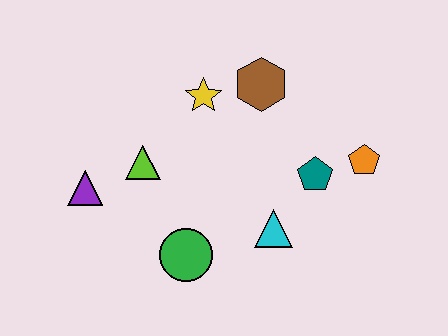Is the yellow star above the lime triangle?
Yes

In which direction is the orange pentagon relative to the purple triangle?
The orange pentagon is to the right of the purple triangle.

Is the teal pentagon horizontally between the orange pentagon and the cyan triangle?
Yes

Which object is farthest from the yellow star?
The orange pentagon is farthest from the yellow star.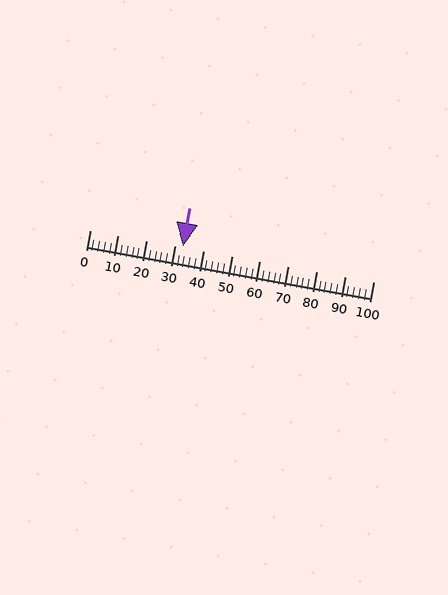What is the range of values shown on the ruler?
The ruler shows values from 0 to 100.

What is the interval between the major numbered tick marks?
The major tick marks are spaced 10 units apart.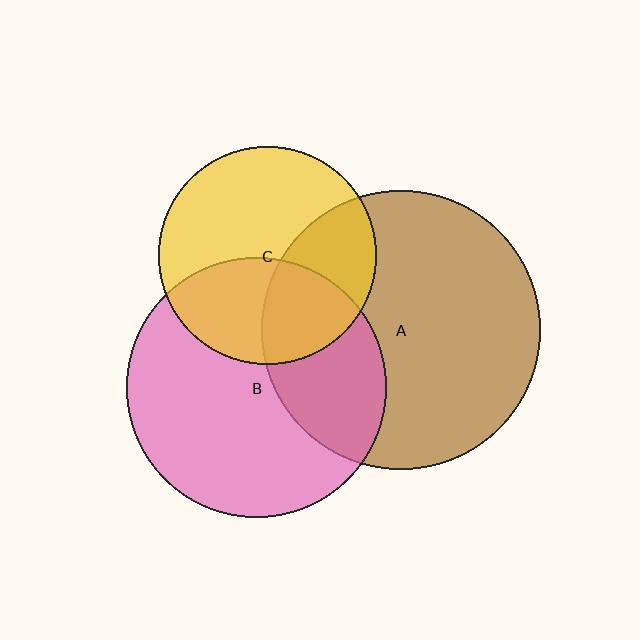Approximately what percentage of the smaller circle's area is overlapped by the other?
Approximately 35%.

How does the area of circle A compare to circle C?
Approximately 1.6 times.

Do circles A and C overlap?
Yes.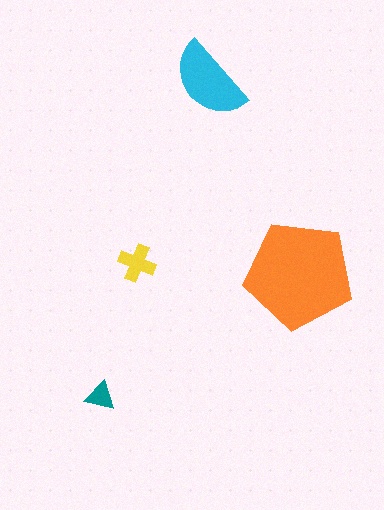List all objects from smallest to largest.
The teal triangle, the yellow cross, the cyan semicircle, the orange pentagon.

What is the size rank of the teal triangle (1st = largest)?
4th.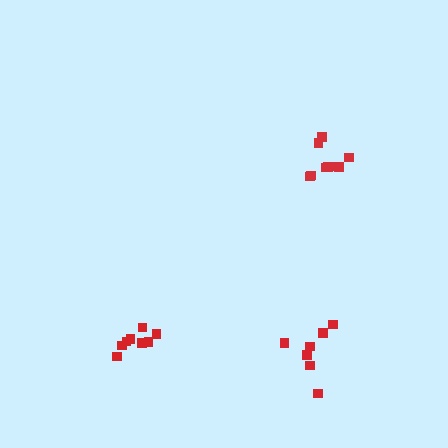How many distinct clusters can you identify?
There are 3 distinct clusters.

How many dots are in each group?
Group 1: 8 dots, Group 2: 7 dots, Group 3: 9 dots (24 total).